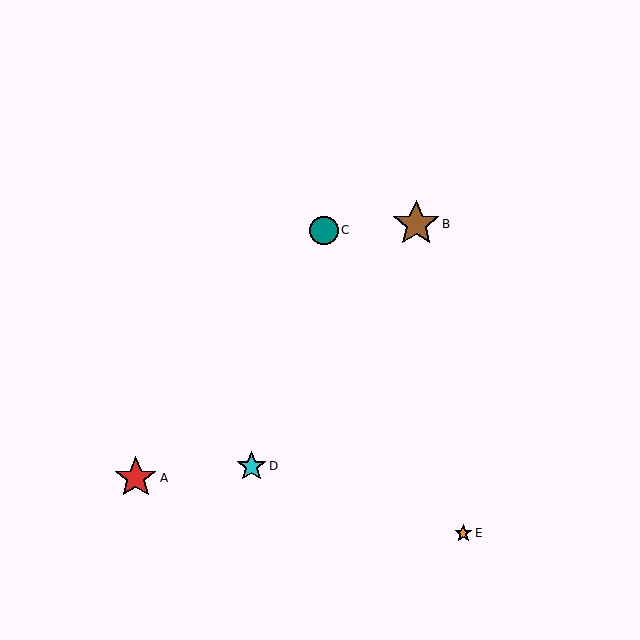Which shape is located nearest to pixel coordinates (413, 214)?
The brown star (labeled B) at (416, 224) is nearest to that location.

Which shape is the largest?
The brown star (labeled B) is the largest.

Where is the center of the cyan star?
The center of the cyan star is at (252, 466).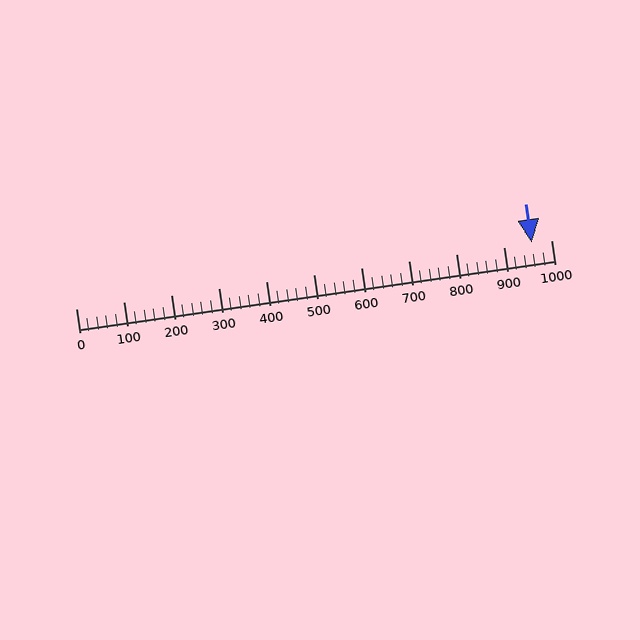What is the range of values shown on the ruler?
The ruler shows values from 0 to 1000.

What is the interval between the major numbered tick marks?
The major tick marks are spaced 100 units apart.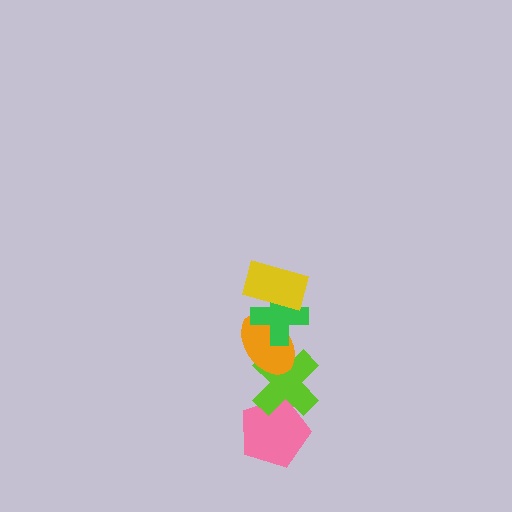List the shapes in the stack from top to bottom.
From top to bottom: the yellow rectangle, the green cross, the orange ellipse, the lime cross, the pink pentagon.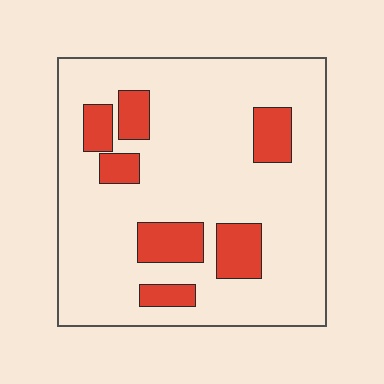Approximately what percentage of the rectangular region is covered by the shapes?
Approximately 20%.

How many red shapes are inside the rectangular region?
7.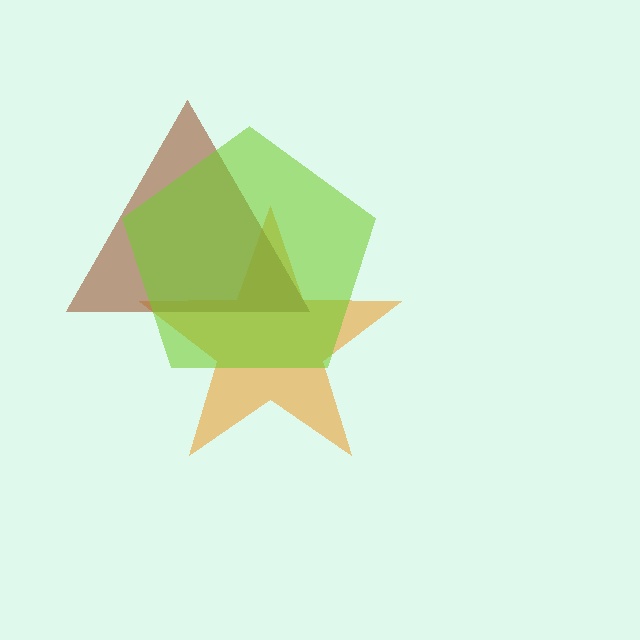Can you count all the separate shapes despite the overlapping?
Yes, there are 3 separate shapes.